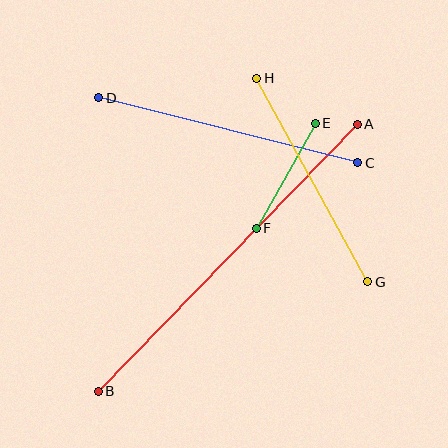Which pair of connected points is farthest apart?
Points A and B are farthest apart.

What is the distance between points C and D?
The distance is approximately 267 pixels.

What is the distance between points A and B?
The distance is approximately 372 pixels.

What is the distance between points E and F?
The distance is approximately 120 pixels.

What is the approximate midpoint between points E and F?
The midpoint is at approximately (286, 176) pixels.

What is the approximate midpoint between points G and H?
The midpoint is at approximately (312, 180) pixels.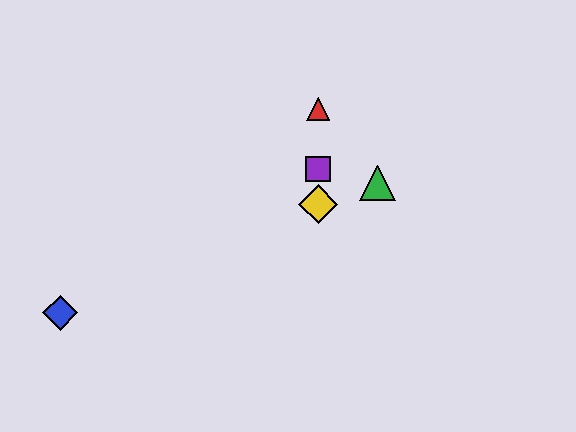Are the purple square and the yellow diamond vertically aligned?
Yes, both are at x≈318.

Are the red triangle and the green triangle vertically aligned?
No, the red triangle is at x≈318 and the green triangle is at x≈377.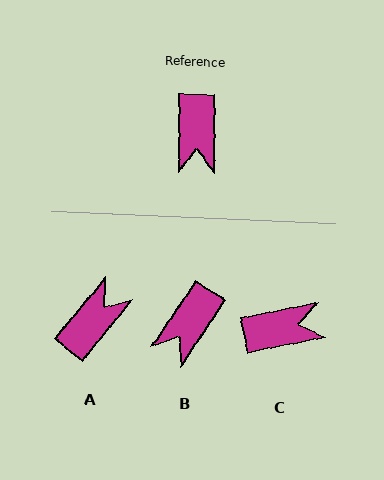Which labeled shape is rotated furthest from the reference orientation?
A, about 141 degrees away.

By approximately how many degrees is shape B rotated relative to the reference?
Approximately 33 degrees clockwise.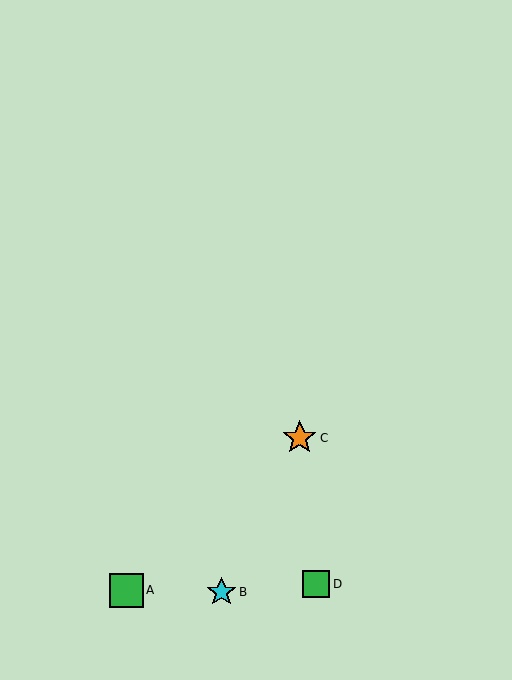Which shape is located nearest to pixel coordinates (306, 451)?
The orange star (labeled C) at (300, 438) is nearest to that location.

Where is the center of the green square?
The center of the green square is at (126, 590).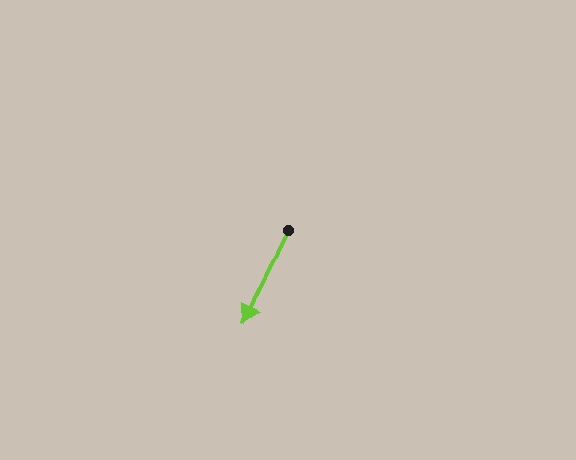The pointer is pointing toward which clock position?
Roughly 7 o'clock.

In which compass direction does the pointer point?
Southwest.